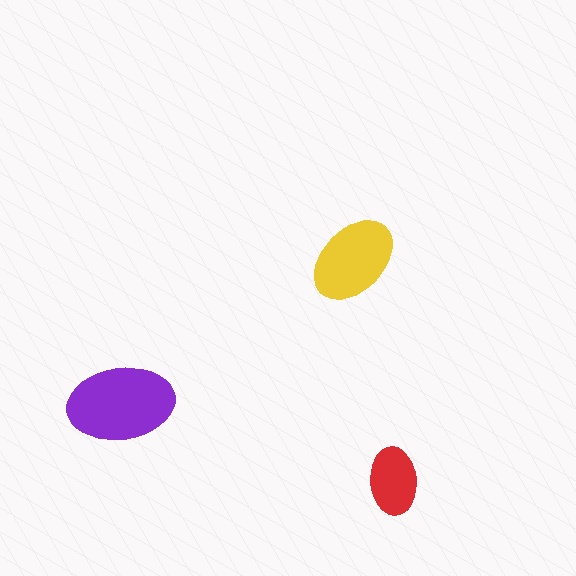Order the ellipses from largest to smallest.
the purple one, the yellow one, the red one.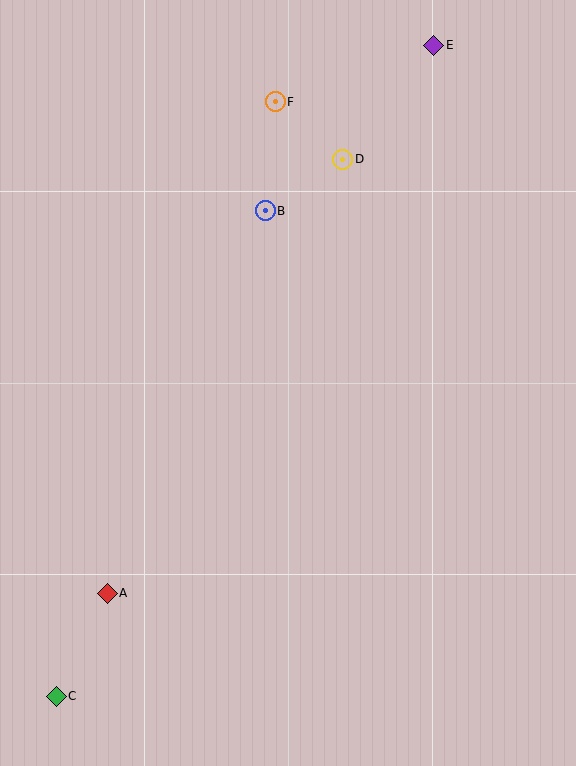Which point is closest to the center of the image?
Point B at (265, 211) is closest to the center.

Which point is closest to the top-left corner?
Point F is closest to the top-left corner.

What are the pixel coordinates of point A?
Point A is at (107, 593).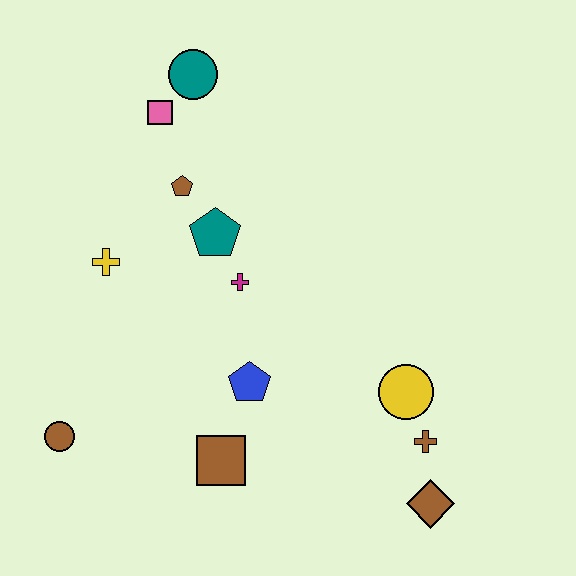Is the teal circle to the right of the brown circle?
Yes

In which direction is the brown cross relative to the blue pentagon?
The brown cross is to the right of the blue pentagon.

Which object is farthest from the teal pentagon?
The brown diamond is farthest from the teal pentagon.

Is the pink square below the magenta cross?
No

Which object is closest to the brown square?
The blue pentagon is closest to the brown square.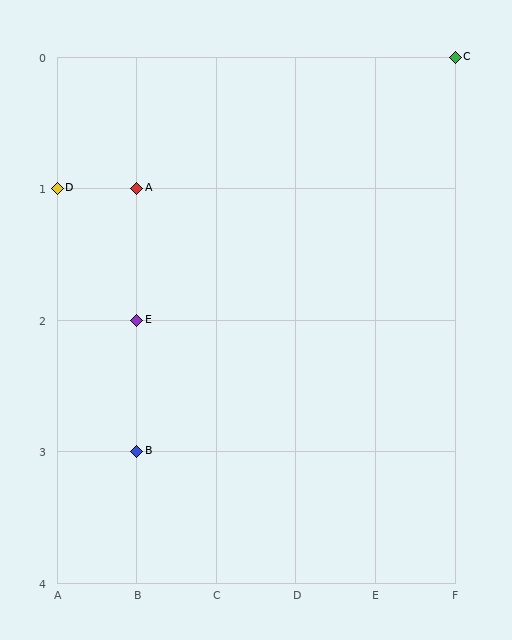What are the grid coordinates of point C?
Point C is at grid coordinates (F, 0).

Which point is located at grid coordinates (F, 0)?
Point C is at (F, 0).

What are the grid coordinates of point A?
Point A is at grid coordinates (B, 1).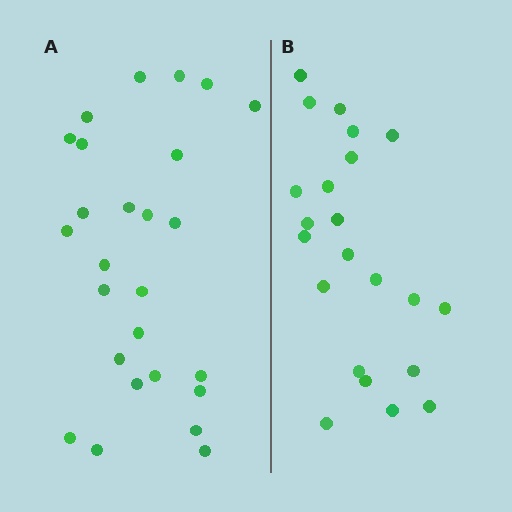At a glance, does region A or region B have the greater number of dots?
Region A (the left region) has more dots.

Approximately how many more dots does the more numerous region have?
Region A has about 4 more dots than region B.